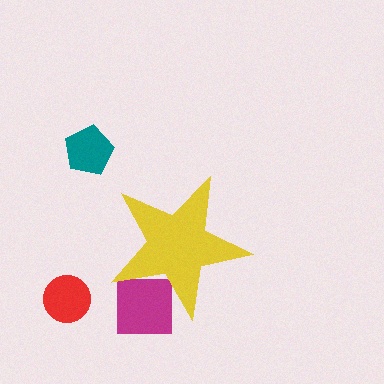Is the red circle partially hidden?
No, the red circle is fully visible.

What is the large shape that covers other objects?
A yellow star.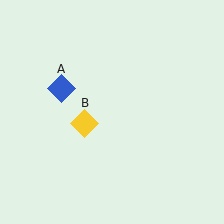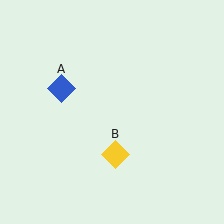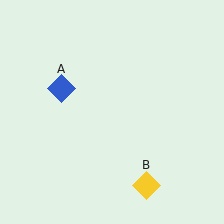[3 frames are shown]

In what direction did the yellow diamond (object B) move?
The yellow diamond (object B) moved down and to the right.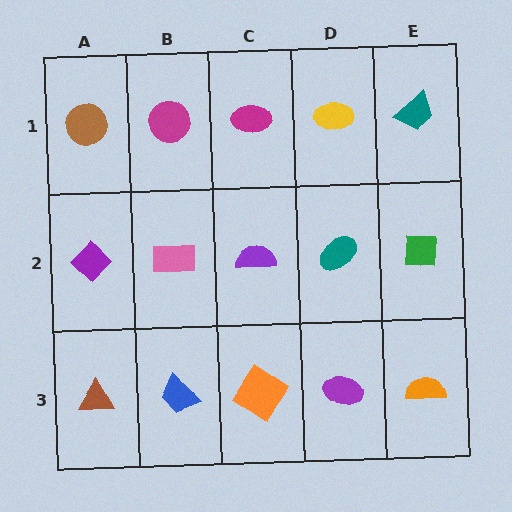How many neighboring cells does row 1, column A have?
2.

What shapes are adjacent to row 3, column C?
A purple semicircle (row 2, column C), a blue trapezoid (row 3, column B), a purple ellipse (row 3, column D).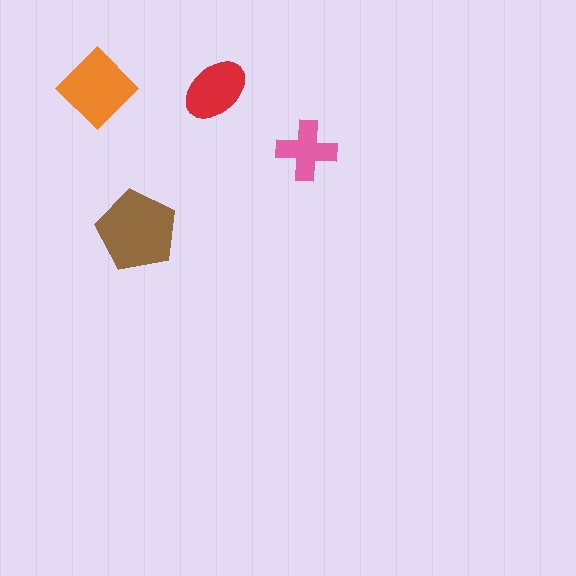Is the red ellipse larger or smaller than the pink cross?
Larger.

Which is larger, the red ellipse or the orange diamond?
The orange diamond.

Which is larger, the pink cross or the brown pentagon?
The brown pentagon.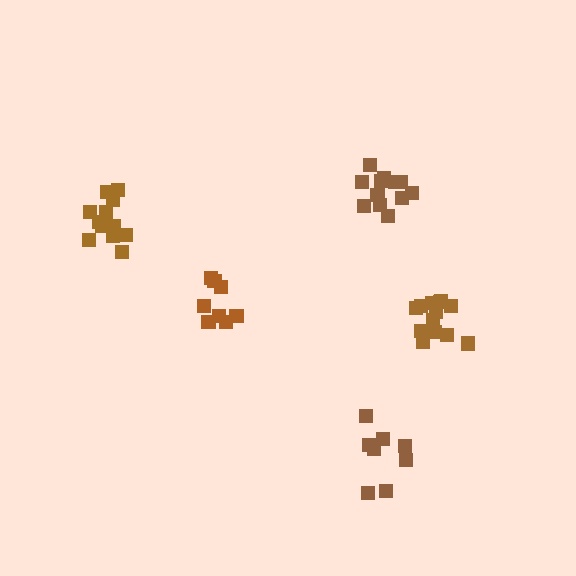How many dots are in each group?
Group 1: 14 dots, Group 2: 8 dots, Group 3: 12 dots, Group 4: 8 dots, Group 5: 13 dots (55 total).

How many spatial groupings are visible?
There are 5 spatial groupings.